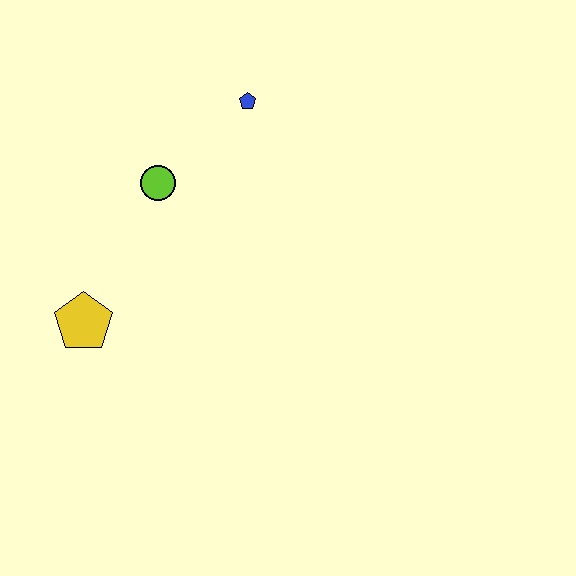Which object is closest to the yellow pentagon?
The lime circle is closest to the yellow pentagon.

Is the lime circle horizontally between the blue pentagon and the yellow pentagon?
Yes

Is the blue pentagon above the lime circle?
Yes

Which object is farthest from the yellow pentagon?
The blue pentagon is farthest from the yellow pentagon.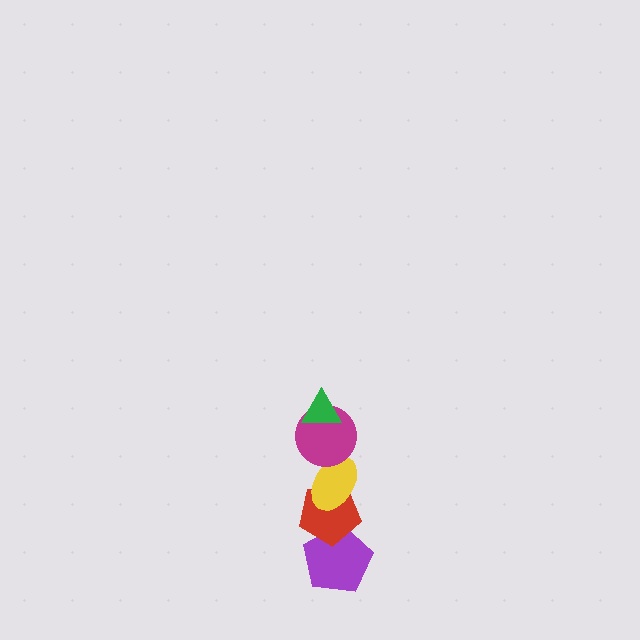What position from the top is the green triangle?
The green triangle is 1st from the top.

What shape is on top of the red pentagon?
The yellow ellipse is on top of the red pentagon.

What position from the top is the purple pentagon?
The purple pentagon is 5th from the top.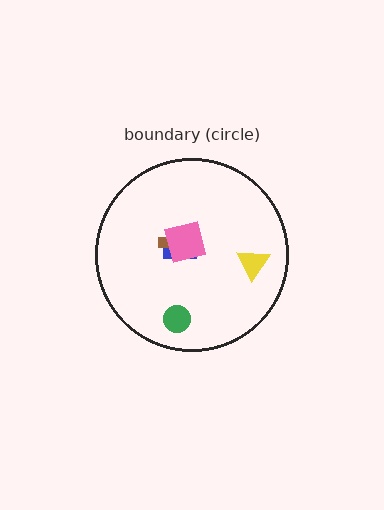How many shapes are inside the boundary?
5 inside, 0 outside.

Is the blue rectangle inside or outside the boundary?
Inside.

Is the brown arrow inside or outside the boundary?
Inside.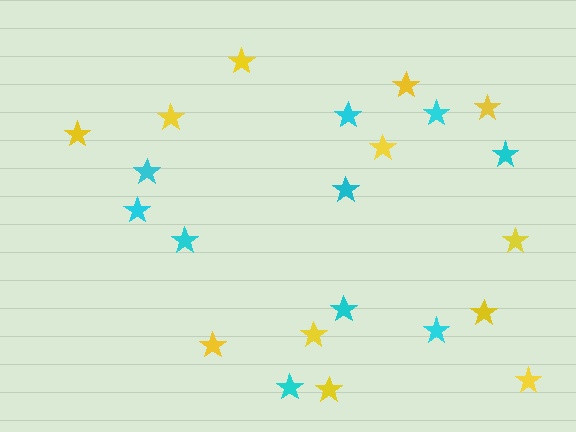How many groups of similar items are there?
There are 2 groups: one group of yellow stars (12) and one group of cyan stars (10).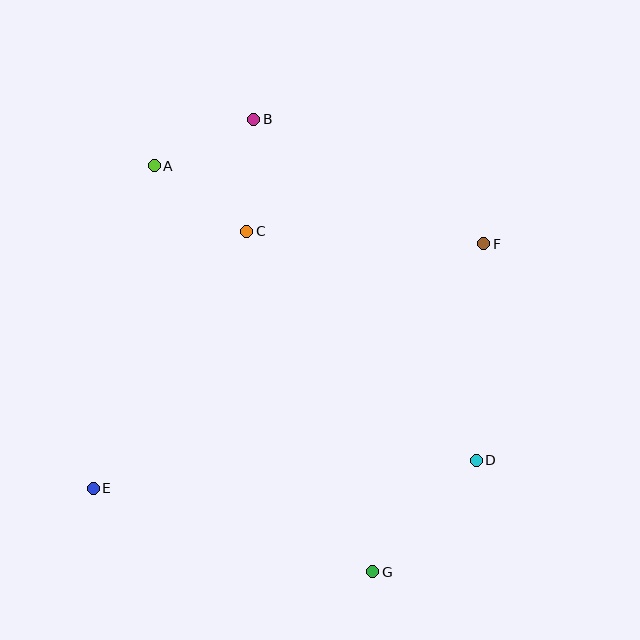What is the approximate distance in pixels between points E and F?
The distance between E and F is approximately 460 pixels.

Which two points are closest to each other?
Points A and B are closest to each other.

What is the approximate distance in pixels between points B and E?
The distance between B and E is approximately 402 pixels.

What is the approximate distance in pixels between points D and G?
The distance between D and G is approximately 152 pixels.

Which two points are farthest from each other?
Points B and G are farthest from each other.